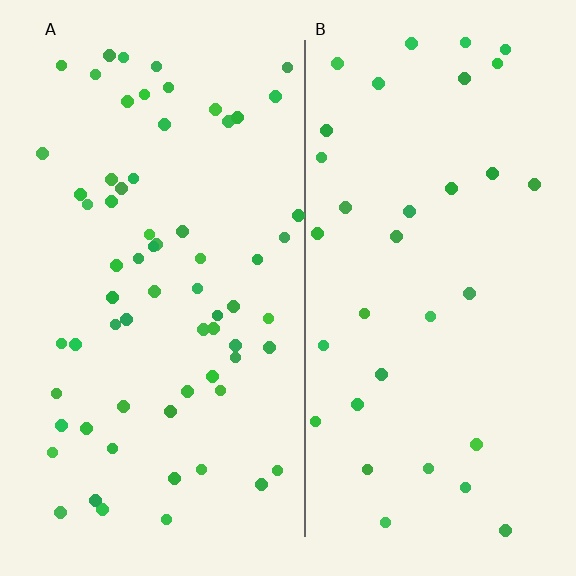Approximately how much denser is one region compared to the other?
Approximately 1.9× — region A over region B.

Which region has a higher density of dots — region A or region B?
A (the left).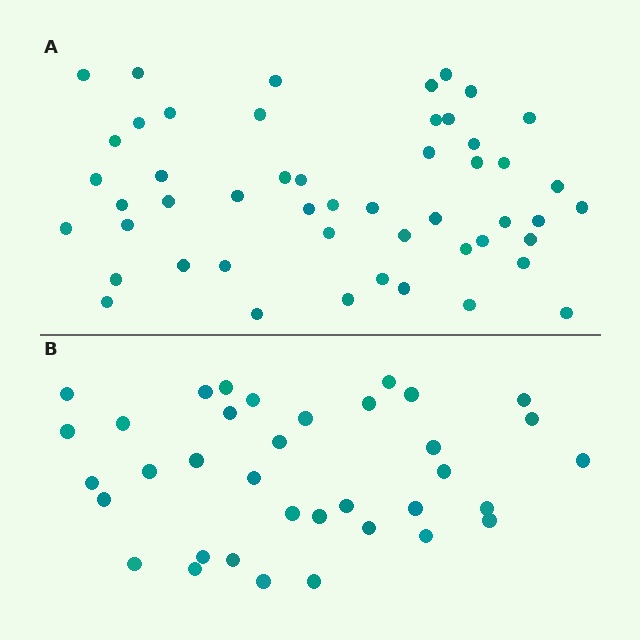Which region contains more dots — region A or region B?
Region A (the top region) has more dots.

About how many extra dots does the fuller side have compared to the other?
Region A has approximately 15 more dots than region B.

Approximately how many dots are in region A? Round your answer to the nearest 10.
About 50 dots.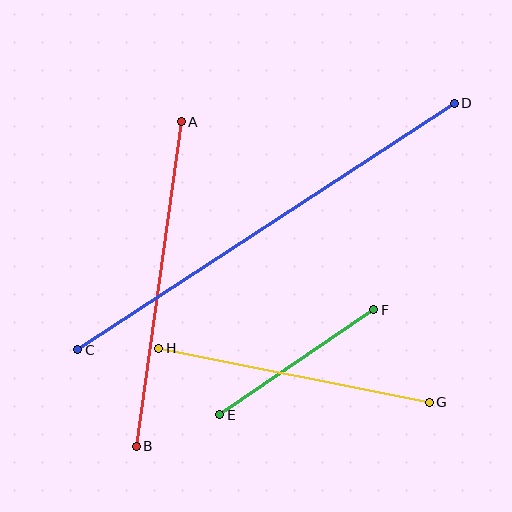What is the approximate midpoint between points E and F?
The midpoint is at approximately (297, 362) pixels.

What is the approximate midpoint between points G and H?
The midpoint is at approximately (294, 375) pixels.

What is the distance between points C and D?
The distance is approximately 450 pixels.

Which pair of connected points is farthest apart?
Points C and D are farthest apart.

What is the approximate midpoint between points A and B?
The midpoint is at approximately (159, 284) pixels.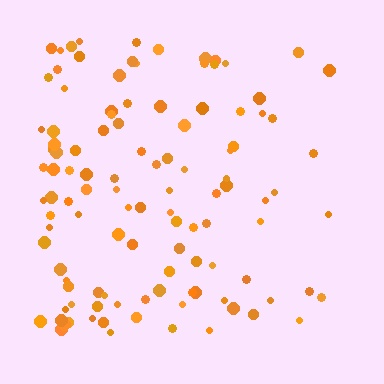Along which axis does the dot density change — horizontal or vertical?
Horizontal.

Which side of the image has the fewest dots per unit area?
The right.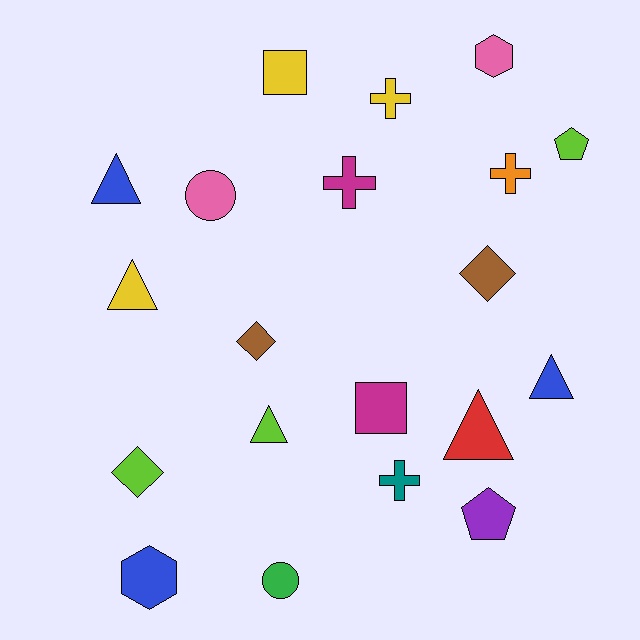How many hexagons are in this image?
There are 2 hexagons.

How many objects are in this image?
There are 20 objects.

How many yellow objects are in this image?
There are 3 yellow objects.